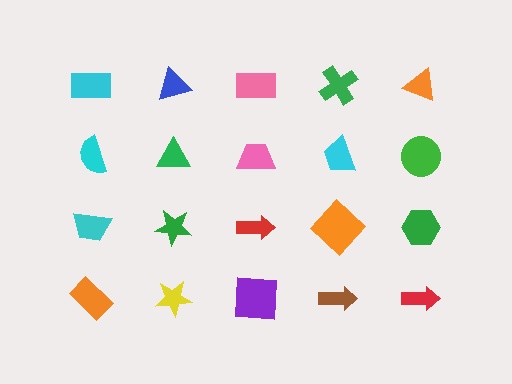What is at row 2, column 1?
A cyan semicircle.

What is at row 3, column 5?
A green hexagon.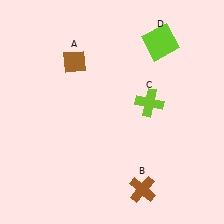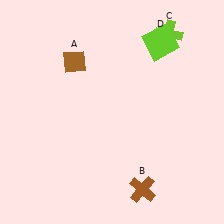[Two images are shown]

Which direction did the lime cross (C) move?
The lime cross (C) moved up.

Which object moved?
The lime cross (C) moved up.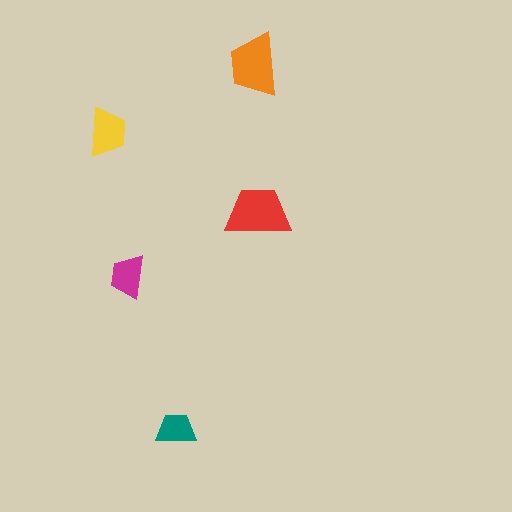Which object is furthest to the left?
The yellow trapezoid is leftmost.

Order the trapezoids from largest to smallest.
the red one, the orange one, the yellow one, the magenta one, the teal one.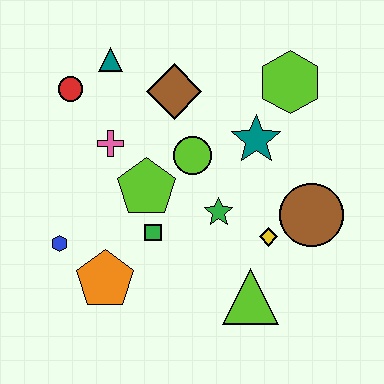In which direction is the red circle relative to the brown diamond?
The red circle is to the left of the brown diamond.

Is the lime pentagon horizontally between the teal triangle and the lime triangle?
Yes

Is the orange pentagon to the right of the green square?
No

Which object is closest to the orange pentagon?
The blue hexagon is closest to the orange pentagon.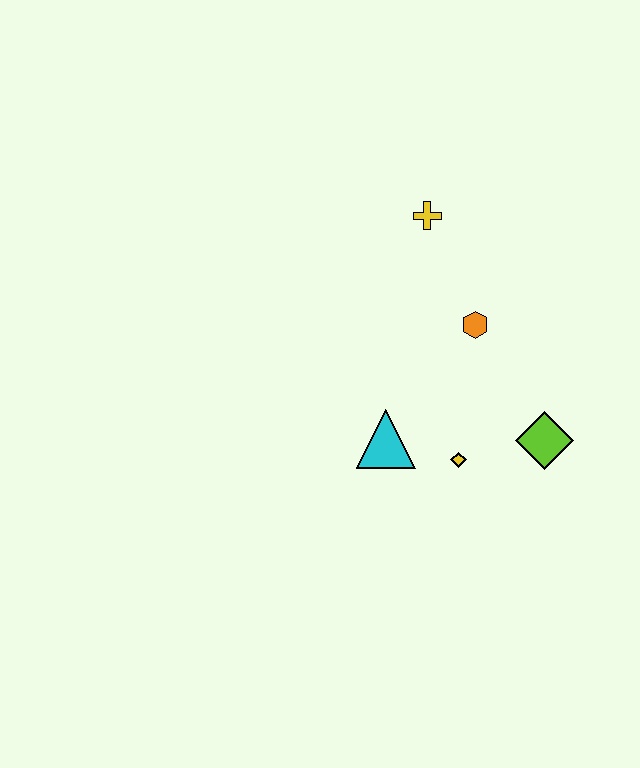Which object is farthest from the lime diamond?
The yellow cross is farthest from the lime diamond.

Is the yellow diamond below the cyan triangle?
Yes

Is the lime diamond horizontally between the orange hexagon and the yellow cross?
No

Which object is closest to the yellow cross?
The orange hexagon is closest to the yellow cross.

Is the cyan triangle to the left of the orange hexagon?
Yes